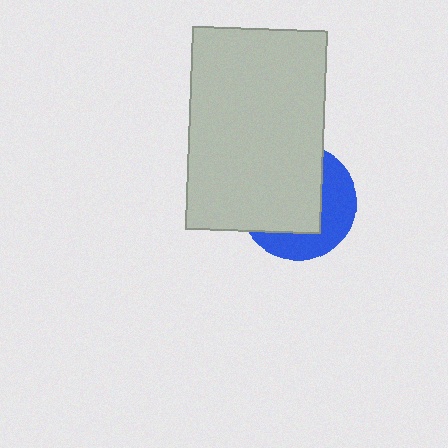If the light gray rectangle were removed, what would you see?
You would see the complete blue circle.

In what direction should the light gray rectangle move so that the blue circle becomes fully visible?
The light gray rectangle should move toward the upper-left. That is the shortest direction to clear the overlap and leave the blue circle fully visible.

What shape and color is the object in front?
The object in front is a light gray rectangle.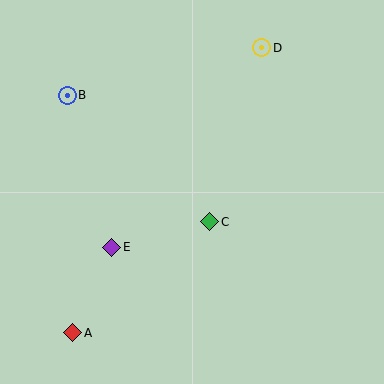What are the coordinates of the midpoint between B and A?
The midpoint between B and A is at (70, 214).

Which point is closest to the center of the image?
Point C at (210, 222) is closest to the center.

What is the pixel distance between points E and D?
The distance between E and D is 249 pixels.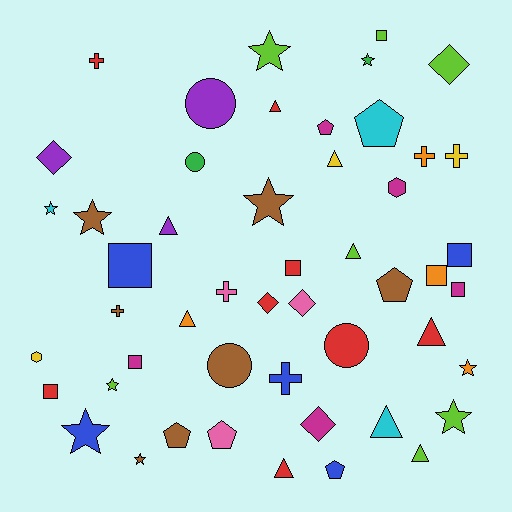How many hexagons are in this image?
There are 2 hexagons.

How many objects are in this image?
There are 50 objects.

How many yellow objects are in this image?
There are 3 yellow objects.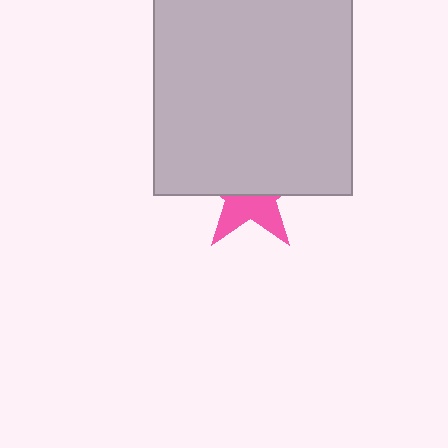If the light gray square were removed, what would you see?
You would see the complete pink star.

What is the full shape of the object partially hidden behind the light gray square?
The partially hidden object is a pink star.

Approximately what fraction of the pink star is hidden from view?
Roughly 58% of the pink star is hidden behind the light gray square.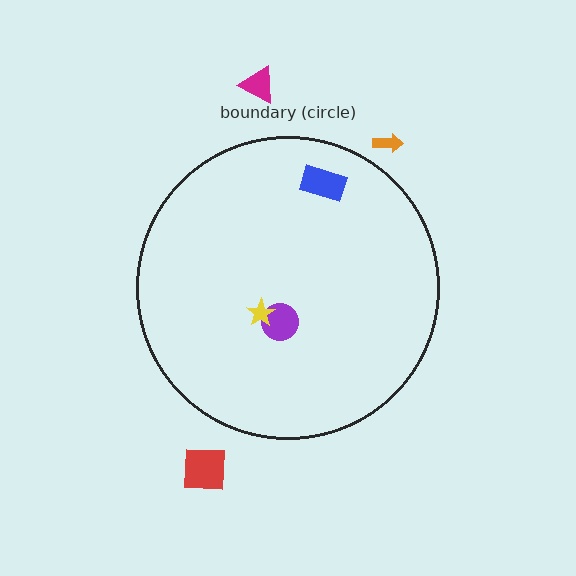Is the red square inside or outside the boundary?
Outside.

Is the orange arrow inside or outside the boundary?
Outside.